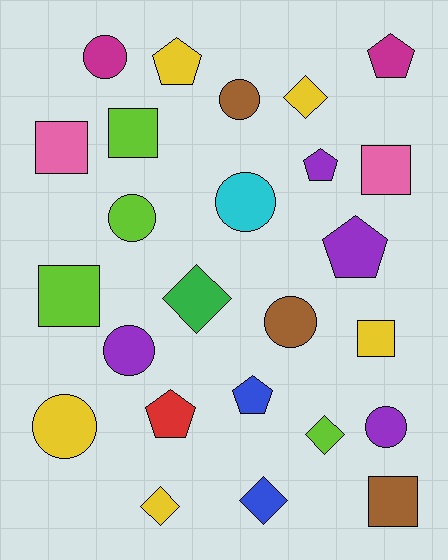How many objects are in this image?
There are 25 objects.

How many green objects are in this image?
There is 1 green object.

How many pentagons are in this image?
There are 6 pentagons.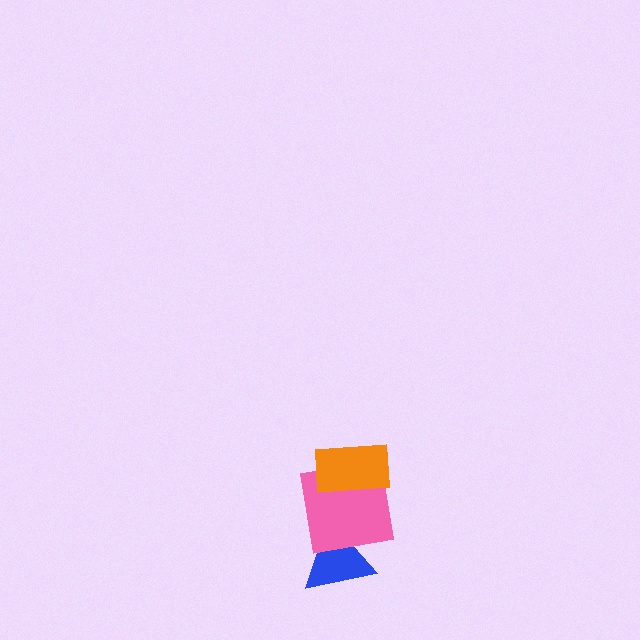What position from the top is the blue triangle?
The blue triangle is 3rd from the top.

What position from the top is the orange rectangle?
The orange rectangle is 1st from the top.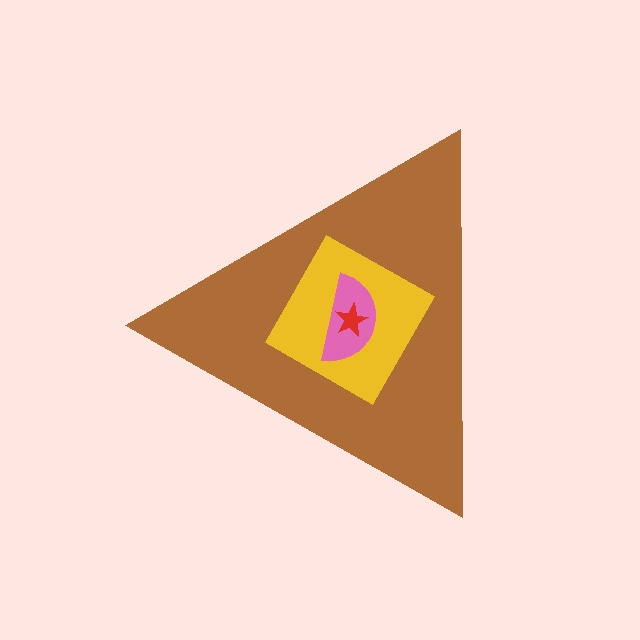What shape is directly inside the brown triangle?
The yellow diamond.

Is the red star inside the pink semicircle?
Yes.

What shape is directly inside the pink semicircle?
The red star.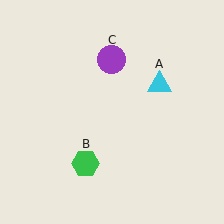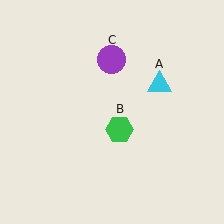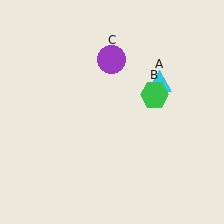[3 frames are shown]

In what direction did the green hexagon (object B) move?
The green hexagon (object B) moved up and to the right.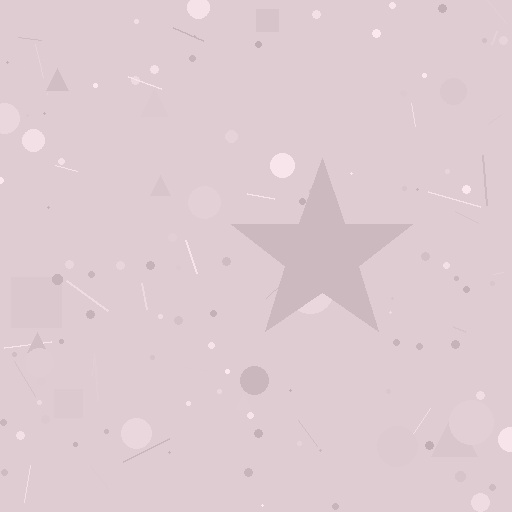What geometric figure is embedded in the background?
A star is embedded in the background.